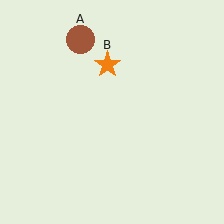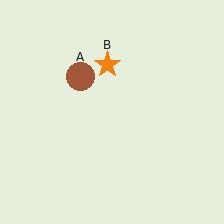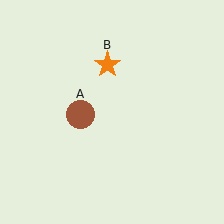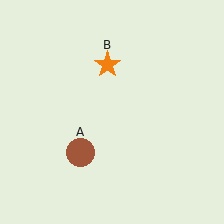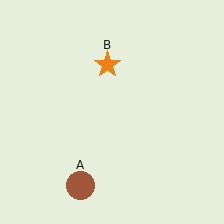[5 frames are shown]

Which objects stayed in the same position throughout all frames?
Orange star (object B) remained stationary.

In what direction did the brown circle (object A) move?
The brown circle (object A) moved down.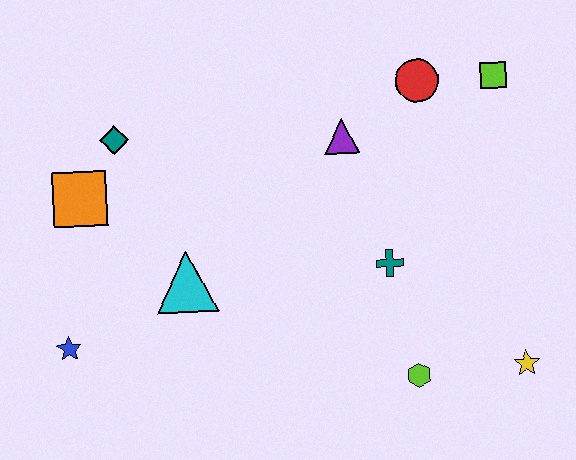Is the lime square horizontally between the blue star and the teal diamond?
No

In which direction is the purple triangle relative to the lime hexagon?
The purple triangle is above the lime hexagon.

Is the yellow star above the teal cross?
No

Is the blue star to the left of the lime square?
Yes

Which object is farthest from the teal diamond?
The yellow star is farthest from the teal diamond.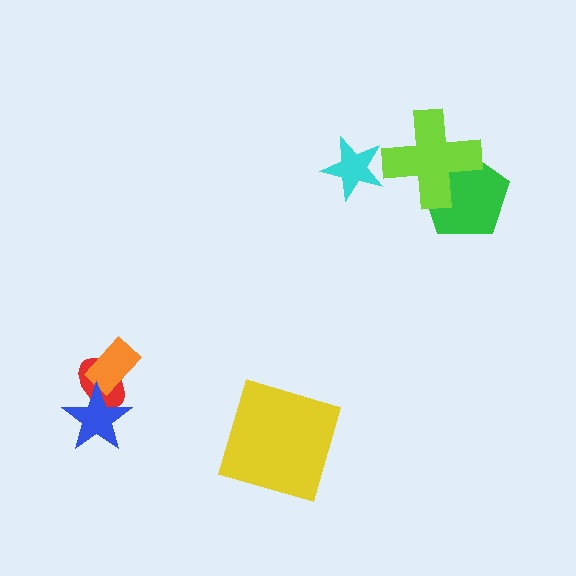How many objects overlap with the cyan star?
0 objects overlap with the cyan star.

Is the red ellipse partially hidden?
Yes, it is partially covered by another shape.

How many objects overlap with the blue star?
2 objects overlap with the blue star.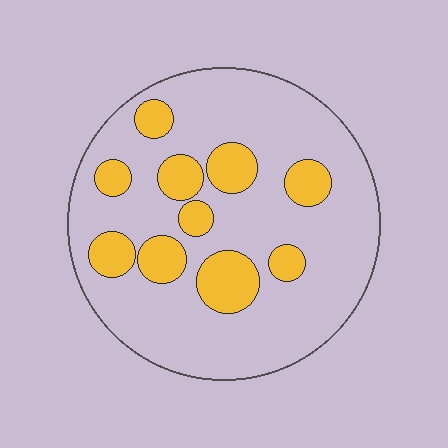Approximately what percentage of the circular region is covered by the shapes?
Approximately 20%.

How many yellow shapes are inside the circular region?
10.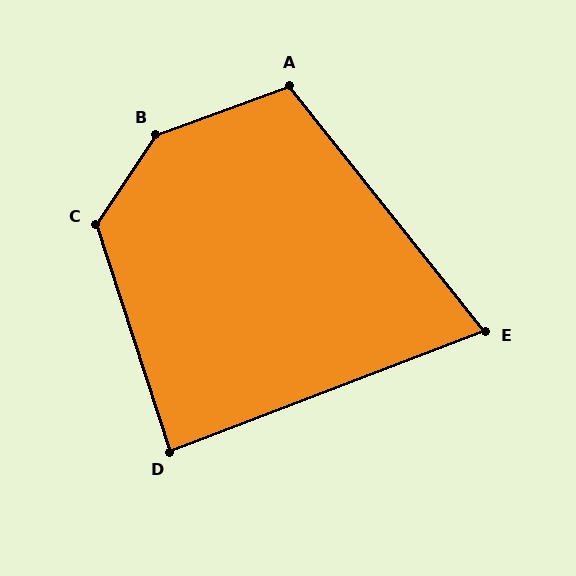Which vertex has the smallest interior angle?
E, at approximately 72 degrees.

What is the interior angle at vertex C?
Approximately 128 degrees (obtuse).